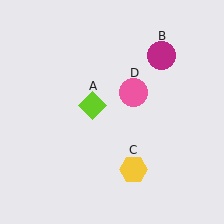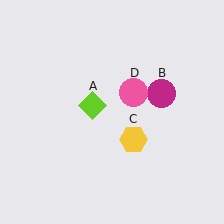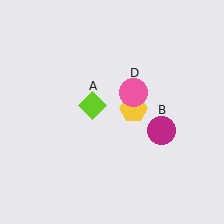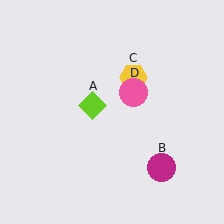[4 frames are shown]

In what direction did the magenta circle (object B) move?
The magenta circle (object B) moved down.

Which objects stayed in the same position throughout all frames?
Lime diamond (object A) and pink circle (object D) remained stationary.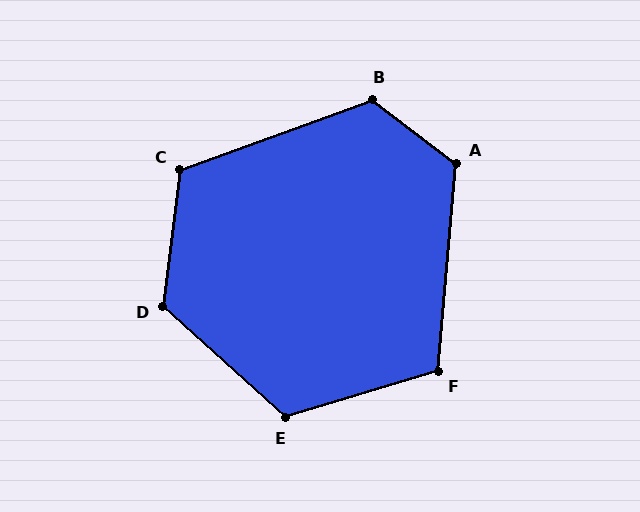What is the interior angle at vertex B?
Approximately 123 degrees (obtuse).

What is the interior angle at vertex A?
Approximately 122 degrees (obtuse).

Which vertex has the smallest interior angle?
F, at approximately 112 degrees.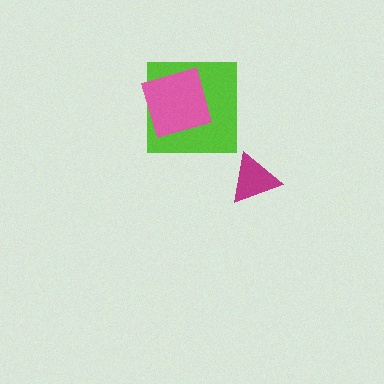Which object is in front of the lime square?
The pink square is in front of the lime square.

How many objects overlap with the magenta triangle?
0 objects overlap with the magenta triangle.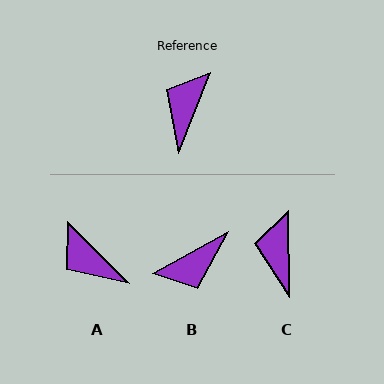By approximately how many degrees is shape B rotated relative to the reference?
Approximately 140 degrees counter-clockwise.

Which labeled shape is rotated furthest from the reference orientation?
B, about 140 degrees away.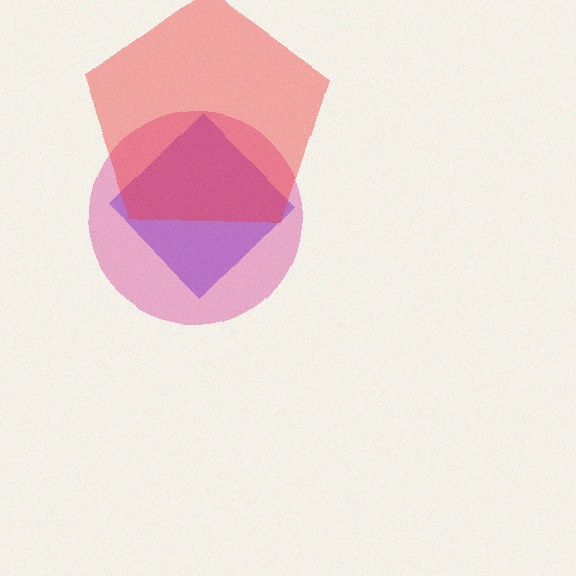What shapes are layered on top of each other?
The layered shapes are: a pink circle, a purple diamond, a red pentagon.